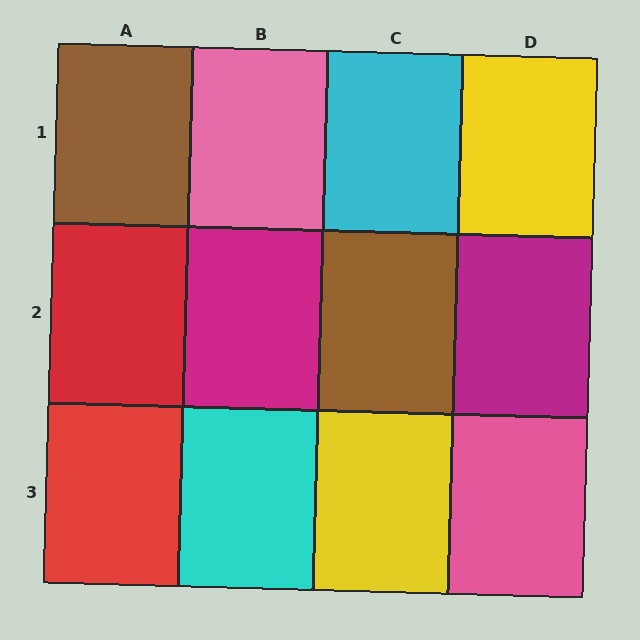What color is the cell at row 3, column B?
Cyan.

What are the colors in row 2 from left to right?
Red, magenta, brown, magenta.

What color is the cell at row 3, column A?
Red.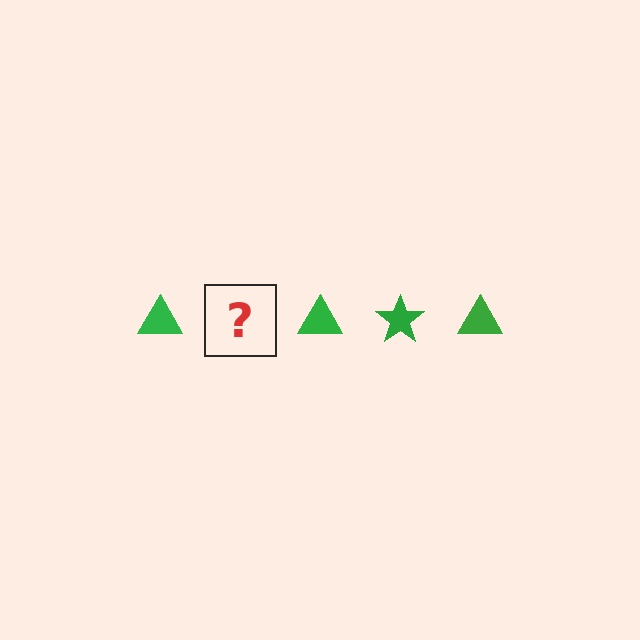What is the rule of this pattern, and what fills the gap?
The rule is that the pattern cycles through triangle, star shapes in green. The gap should be filled with a green star.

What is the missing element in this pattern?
The missing element is a green star.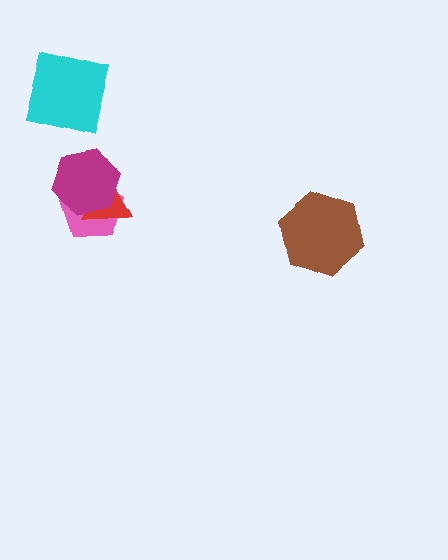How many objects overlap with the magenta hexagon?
2 objects overlap with the magenta hexagon.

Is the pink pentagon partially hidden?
Yes, it is partially covered by another shape.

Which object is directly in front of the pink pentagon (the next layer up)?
The red triangle is directly in front of the pink pentagon.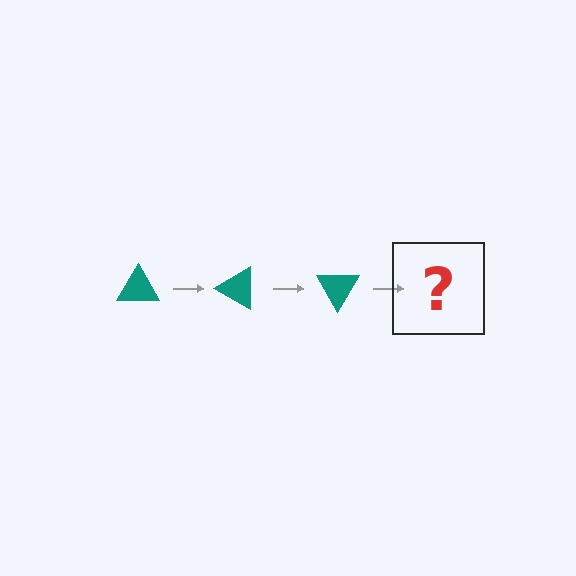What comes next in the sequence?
The next element should be a teal triangle rotated 90 degrees.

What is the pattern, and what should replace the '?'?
The pattern is that the triangle rotates 30 degrees each step. The '?' should be a teal triangle rotated 90 degrees.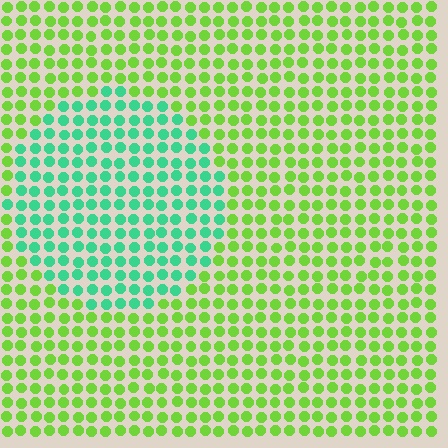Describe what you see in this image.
The image is filled with small lime elements in a uniform arrangement. A circle-shaped region is visible where the elements are tinted to a slightly different hue, forming a subtle color boundary.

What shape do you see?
I see a circle.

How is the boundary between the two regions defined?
The boundary is defined purely by a slight shift in hue (about 54 degrees). Spacing, size, and orientation are identical on both sides.